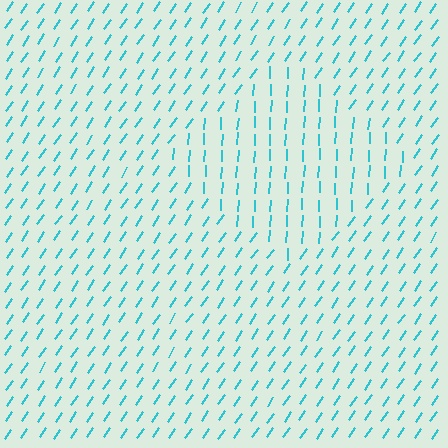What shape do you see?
I see a diamond.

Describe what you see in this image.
The image is filled with small cyan line segments. A diamond region in the image has lines oriented differently from the surrounding lines, creating a visible texture boundary.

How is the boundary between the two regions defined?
The boundary is defined purely by a change in line orientation (approximately 31 degrees difference). All lines are the same color and thickness.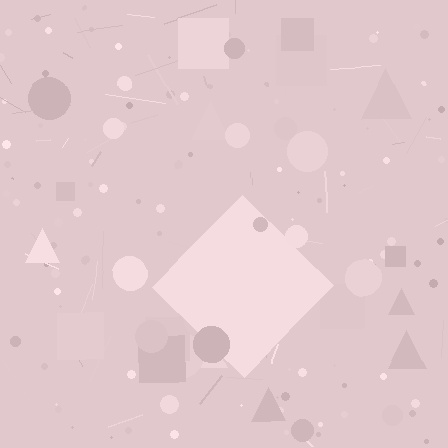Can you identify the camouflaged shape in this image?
The camouflaged shape is a diamond.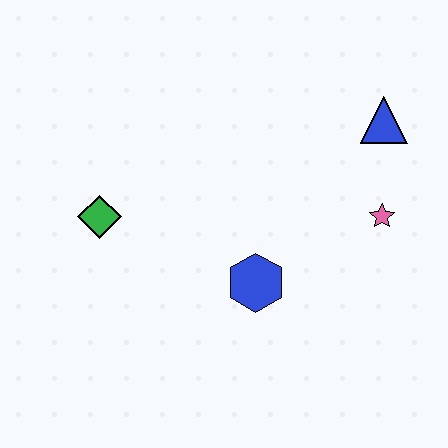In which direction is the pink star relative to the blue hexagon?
The pink star is to the right of the blue hexagon.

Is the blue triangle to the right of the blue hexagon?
Yes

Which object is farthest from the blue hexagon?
The blue triangle is farthest from the blue hexagon.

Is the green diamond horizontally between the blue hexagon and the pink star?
No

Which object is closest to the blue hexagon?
The pink star is closest to the blue hexagon.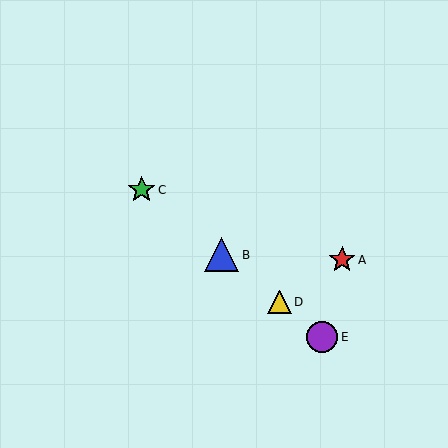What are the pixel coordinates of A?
Object A is at (342, 260).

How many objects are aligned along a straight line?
4 objects (B, C, D, E) are aligned along a straight line.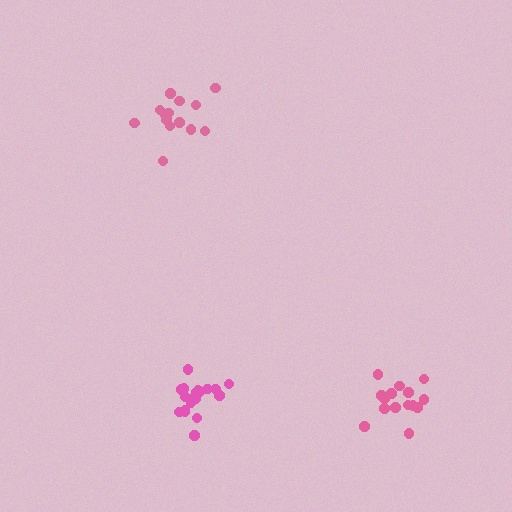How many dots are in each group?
Group 1: 20 dots, Group 2: 15 dots, Group 3: 15 dots (50 total).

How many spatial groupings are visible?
There are 3 spatial groupings.